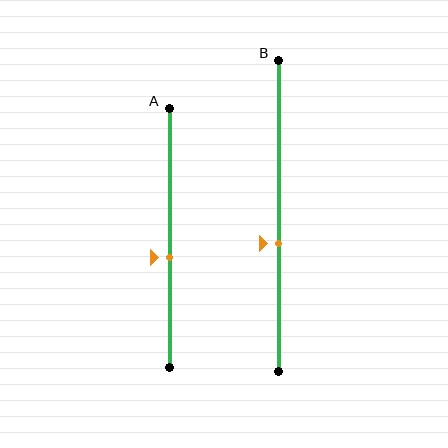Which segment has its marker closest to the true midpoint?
Segment A has its marker closest to the true midpoint.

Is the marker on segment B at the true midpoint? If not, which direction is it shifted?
No, the marker on segment B is shifted downward by about 9% of the segment length.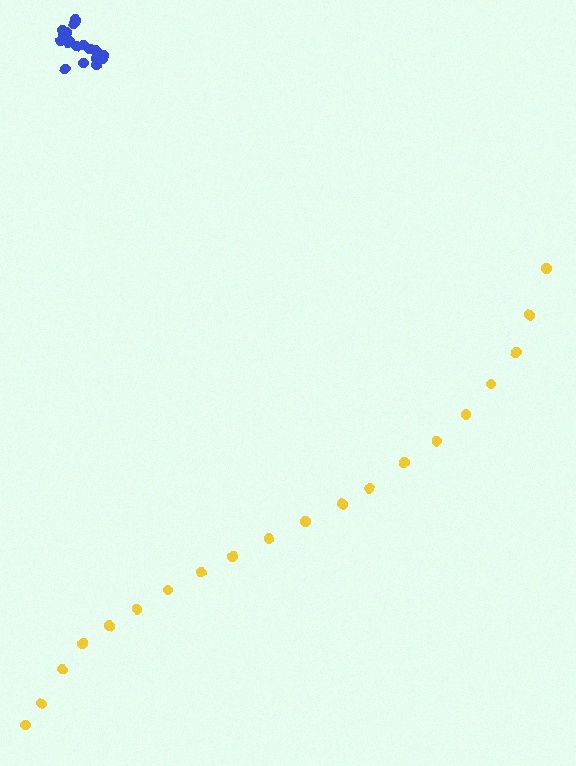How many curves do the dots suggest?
There are 2 distinct paths.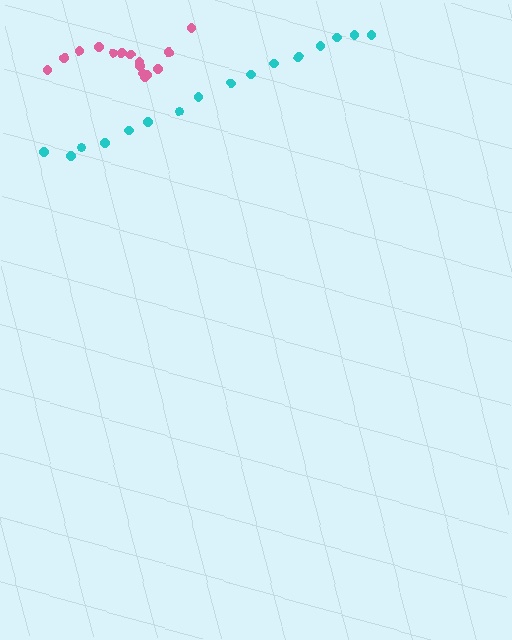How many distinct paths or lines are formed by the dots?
There are 2 distinct paths.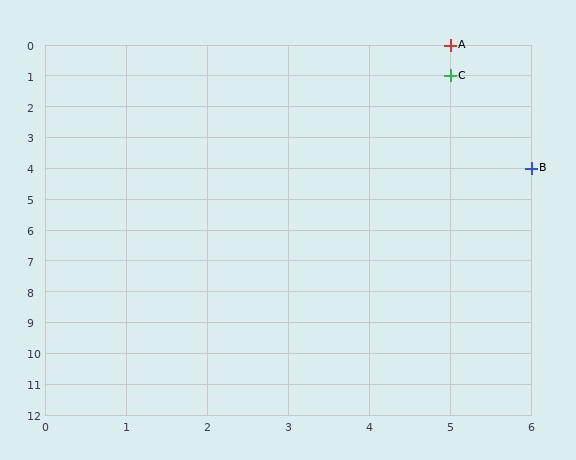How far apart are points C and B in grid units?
Points C and B are 1 column and 3 rows apart (about 3.2 grid units diagonally).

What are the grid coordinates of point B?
Point B is at grid coordinates (6, 4).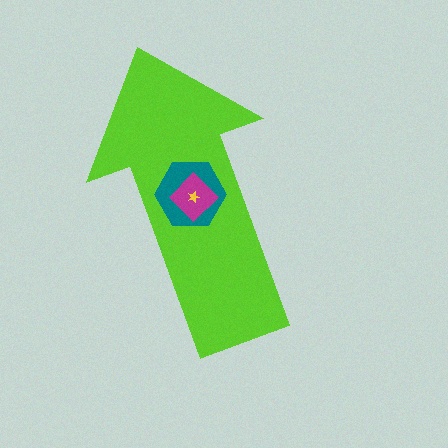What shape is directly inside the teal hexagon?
The magenta diamond.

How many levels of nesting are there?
4.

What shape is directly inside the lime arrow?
The teal hexagon.